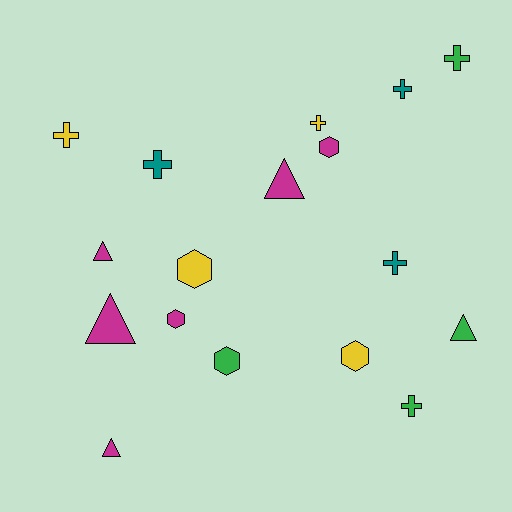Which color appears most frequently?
Magenta, with 6 objects.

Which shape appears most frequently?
Cross, with 7 objects.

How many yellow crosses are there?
There are 2 yellow crosses.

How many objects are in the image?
There are 17 objects.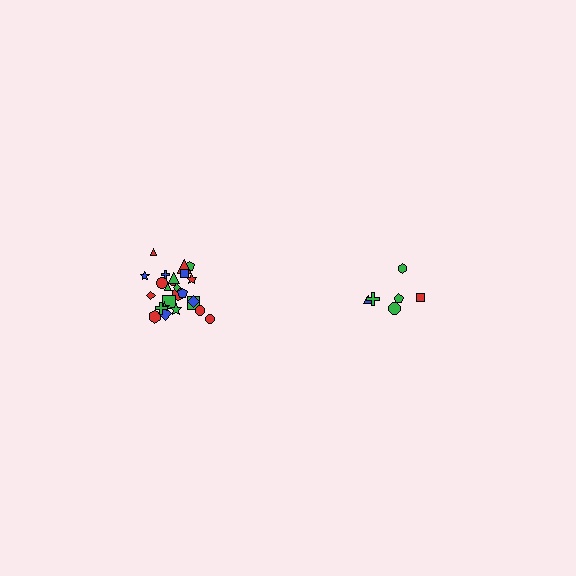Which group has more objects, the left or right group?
The left group.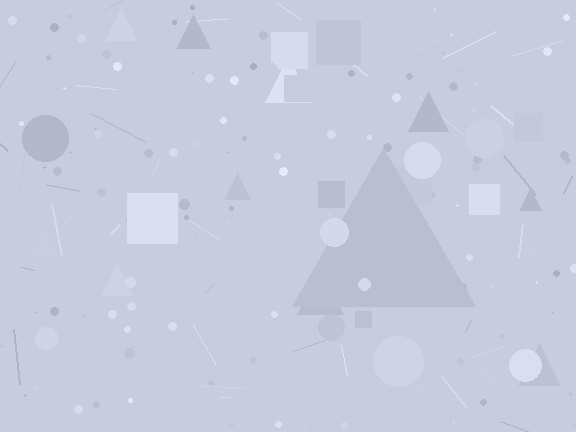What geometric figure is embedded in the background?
A triangle is embedded in the background.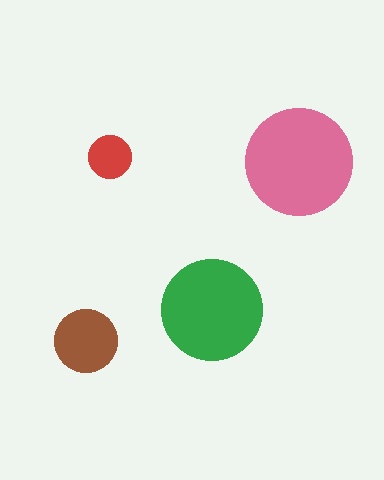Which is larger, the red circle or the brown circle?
The brown one.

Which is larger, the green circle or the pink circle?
The pink one.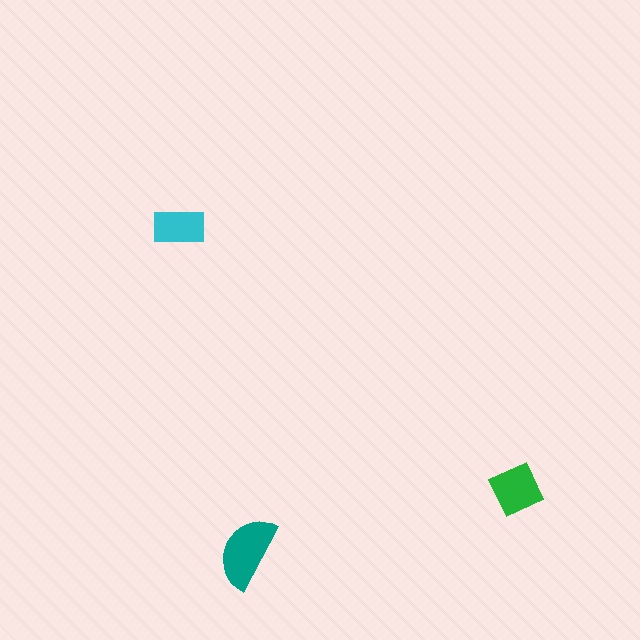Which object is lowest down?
The teal semicircle is bottommost.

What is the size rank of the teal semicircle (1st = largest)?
1st.